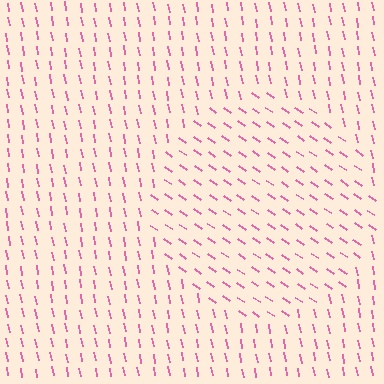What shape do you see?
I see a circle.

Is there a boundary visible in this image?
Yes, there is a texture boundary formed by a change in line orientation.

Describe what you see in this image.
The image is filled with small pink line segments. A circle region in the image has lines oriented differently from the surrounding lines, creating a visible texture boundary.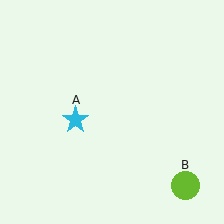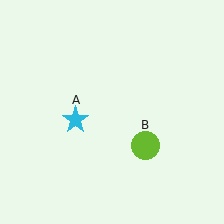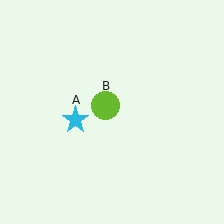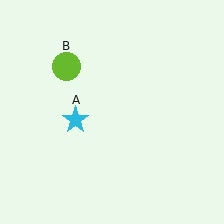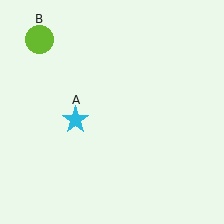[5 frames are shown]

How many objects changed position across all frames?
1 object changed position: lime circle (object B).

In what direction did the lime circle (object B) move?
The lime circle (object B) moved up and to the left.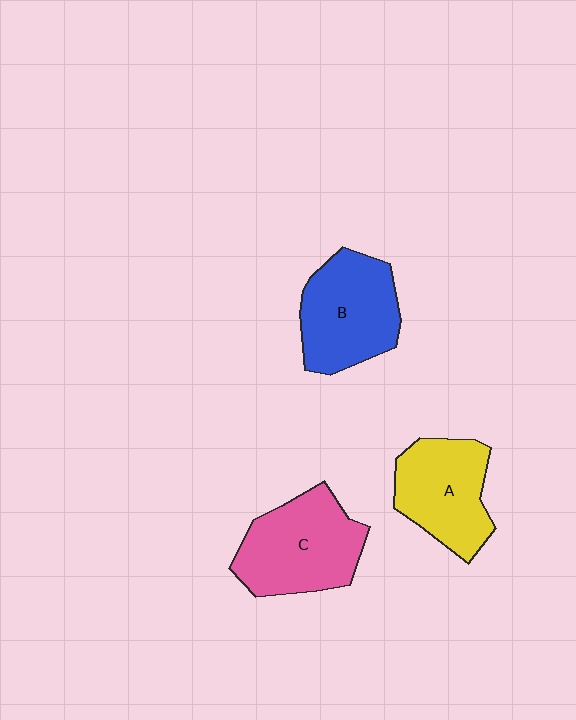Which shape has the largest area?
Shape C (pink).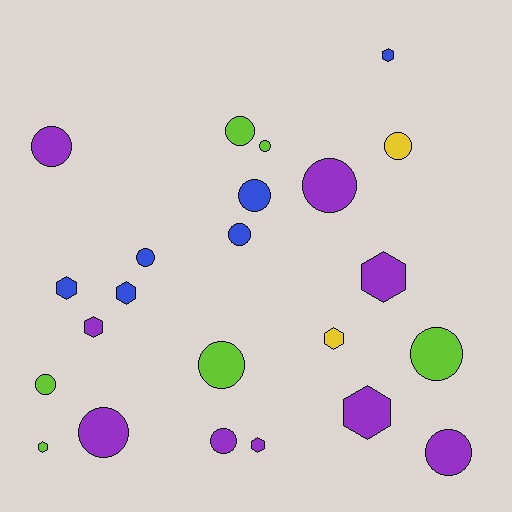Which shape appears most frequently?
Circle, with 14 objects.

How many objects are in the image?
There are 23 objects.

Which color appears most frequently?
Purple, with 9 objects.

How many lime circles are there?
There are 5 lime circles.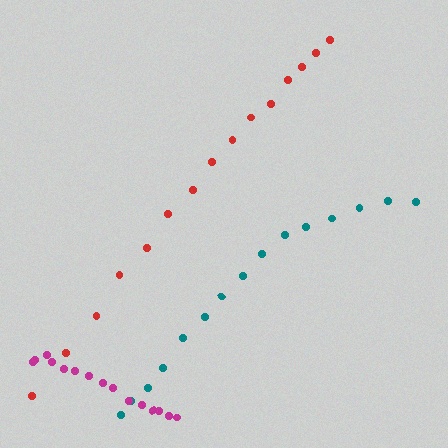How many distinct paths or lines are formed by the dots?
There are 3 distinct paths.